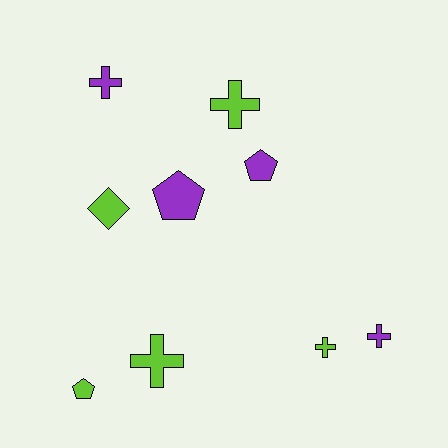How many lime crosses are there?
There are 3 lime crosses.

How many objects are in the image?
There are 9 objects.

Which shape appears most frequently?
Cross, with 5 objects.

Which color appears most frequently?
Lime, with 5 objects.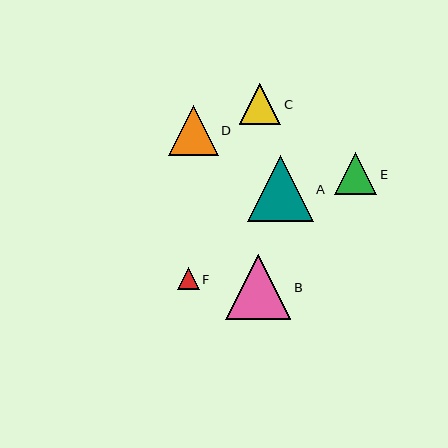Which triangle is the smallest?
Triangle F is the smallest with a size of approximately 22 pixels.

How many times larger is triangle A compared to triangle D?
Triangle A is approximately 1.3 times the size of triangle D.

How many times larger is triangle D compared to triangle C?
Triangle D is approximately 1.2 times the size of triangle C.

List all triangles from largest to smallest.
From largest to smallest: A, B, D, E, C, F.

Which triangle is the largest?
Triangle A is the largest with a size of approximately 66 pixels.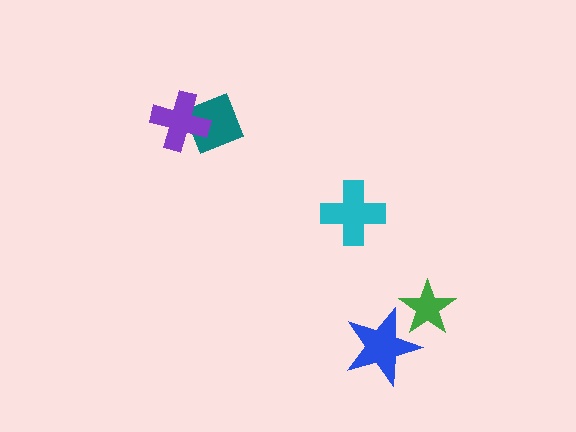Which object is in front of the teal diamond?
The purple cross is in front of the teal diamond.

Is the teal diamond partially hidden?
Yes, it is partially covered by another shape.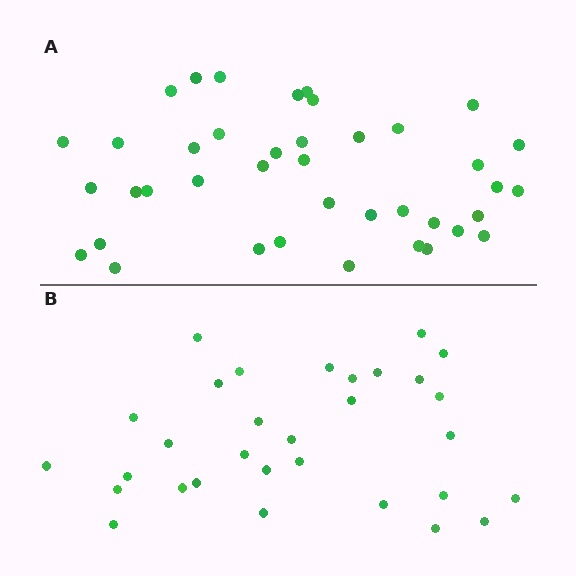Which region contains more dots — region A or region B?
Region A (the top region) has more dots.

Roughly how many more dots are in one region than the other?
Region A has roughly 8 or so more dots than region B.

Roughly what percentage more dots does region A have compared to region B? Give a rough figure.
About 30% more.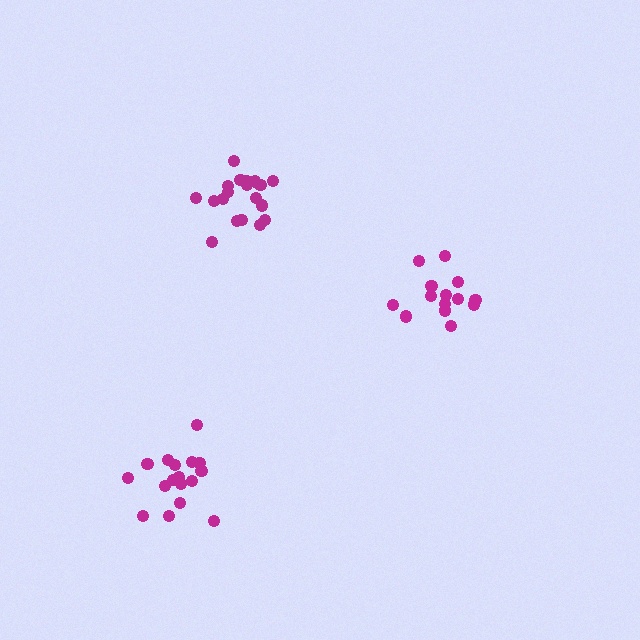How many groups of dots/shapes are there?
There are 3 groups.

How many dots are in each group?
Group 1: 15 dots, Group 2: 19 dots, Group 3: 17 dots (51 total).